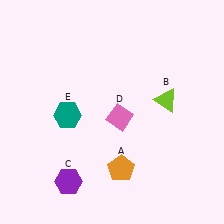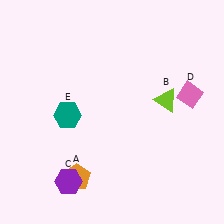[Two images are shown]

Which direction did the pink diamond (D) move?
The pink diamond (D) moved right.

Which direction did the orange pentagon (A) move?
The orange pentagon (A) moved left.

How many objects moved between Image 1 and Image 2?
2 objects moved between the two images.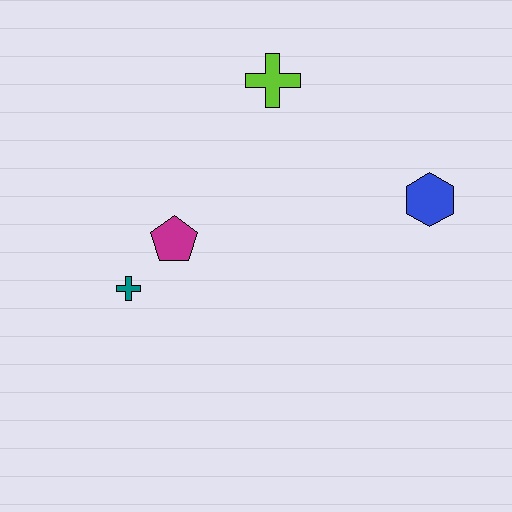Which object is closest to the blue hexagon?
The lime cross is closest to the blue hexagon.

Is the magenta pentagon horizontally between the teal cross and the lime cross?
Yes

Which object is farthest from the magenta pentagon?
The blue hexagon is farthest from the magenta pentagon.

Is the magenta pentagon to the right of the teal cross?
Yes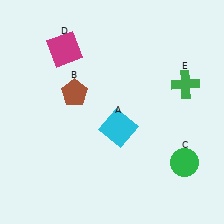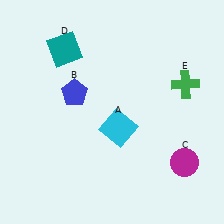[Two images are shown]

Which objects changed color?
B changed from brown to blue. C changed from green to magenta. D changed from magenta to teal.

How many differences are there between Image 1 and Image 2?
There are 3 differences between the two images.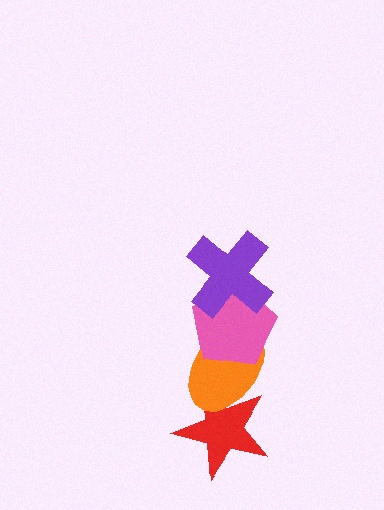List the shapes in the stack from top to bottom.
From top to bottom: the purple cross, the pink pentagon, the orange ellipse, the red star.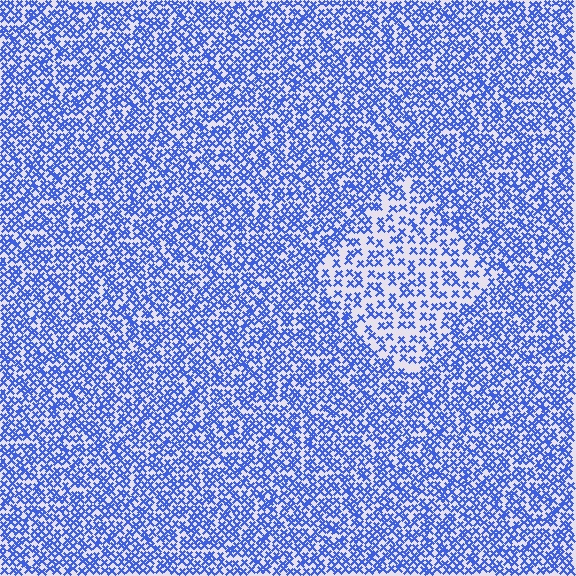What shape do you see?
I see a diamond.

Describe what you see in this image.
The image contains small blue elements arranged at two different densities. A diamond-shaped region is visible where the elements are less densely packed than the surrounding area.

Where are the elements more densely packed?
The elements are more densely packed outside the diamond boundary.